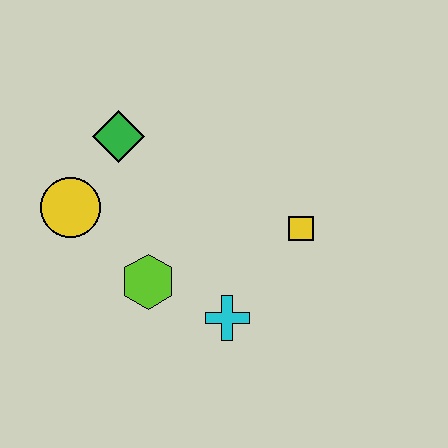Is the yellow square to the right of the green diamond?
Yes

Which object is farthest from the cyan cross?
The green diamond is farthest from the cyan cross.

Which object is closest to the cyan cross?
The lime hexagon is closest to the cyan cross.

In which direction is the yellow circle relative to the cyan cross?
The yellow circle is to the left of the cyan cross.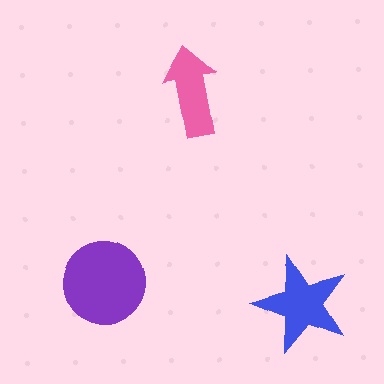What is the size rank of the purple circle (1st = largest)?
1st.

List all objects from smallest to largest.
The pink arrow, the blue star, the purple circle.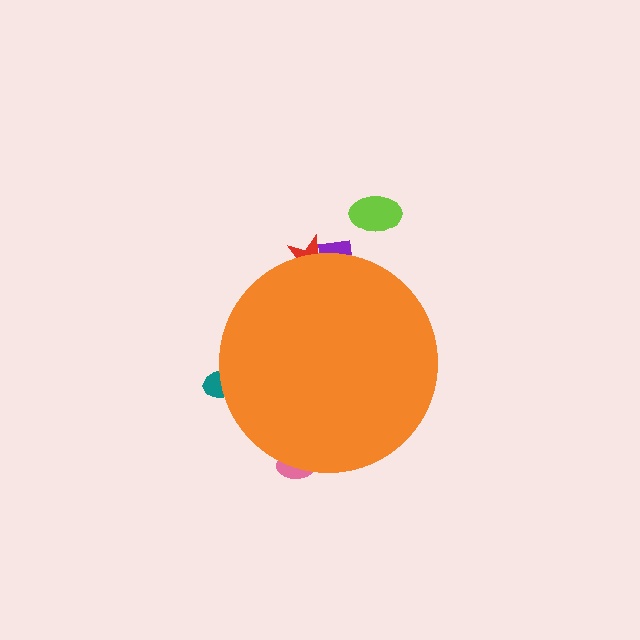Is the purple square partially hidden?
Yes, the purple square is partially hidden behind the orange circle.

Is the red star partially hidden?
Yes, the red star is partially hidden behind the orange circle.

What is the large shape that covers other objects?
An orange circle.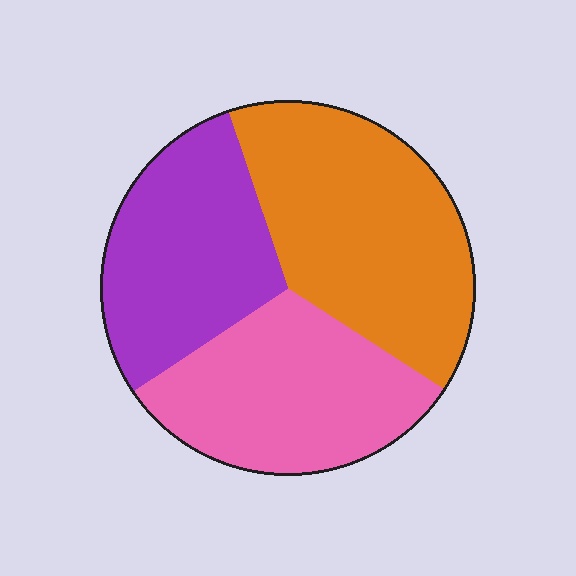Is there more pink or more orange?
Orange.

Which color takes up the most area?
Orange, at roughly 40%.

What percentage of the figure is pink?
Pink takes up between a quarter and a half of the figure.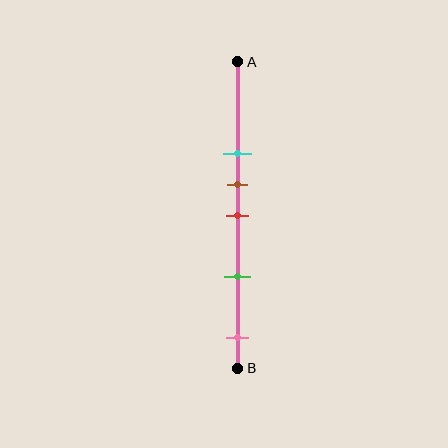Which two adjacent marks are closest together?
The brown and red marks are the closest adjacent pair.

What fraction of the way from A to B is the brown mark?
The brown mark is approximately 40% (0.4) of the way from A to B.